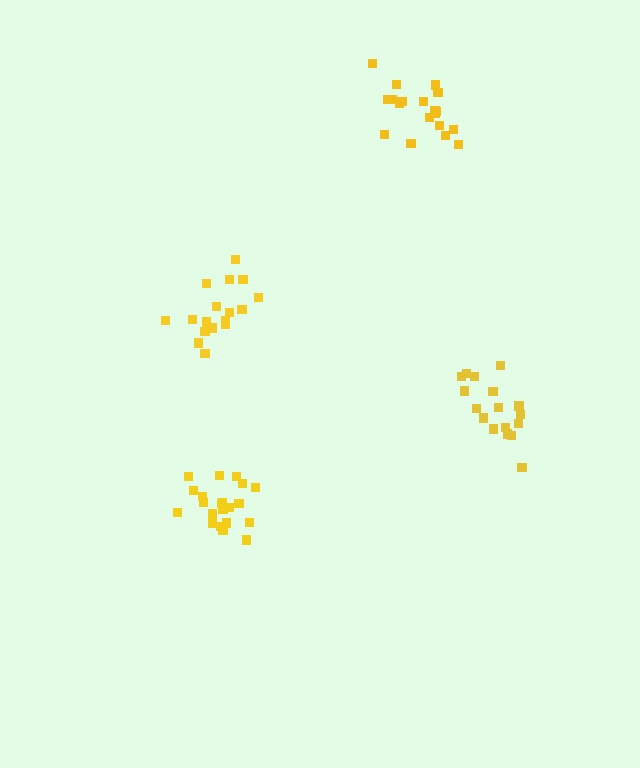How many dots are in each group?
Group 1: 19 dots, Group 2: 17 dots, Group 3: 17 dots, Group 4: 21 dots (74 total).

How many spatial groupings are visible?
There are 4 spatial groupings.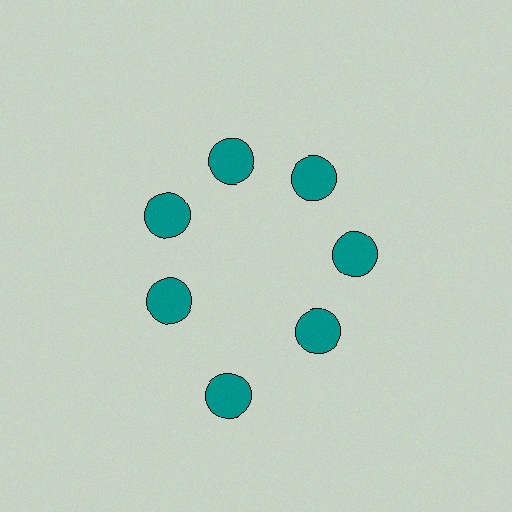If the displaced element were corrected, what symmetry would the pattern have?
It would have 7-fold rotational symmetry — the pattern would map onto itself every 51 degrees.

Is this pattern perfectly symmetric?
No. The 7 teal circles are arranged in a ring, but one element near the 6 o'clock position is pushed outward from the center, breaking the 7-fold rotational symmetry.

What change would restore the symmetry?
The symmetry would be restored by moving it inward, back onto the ring so that all 7 circles sit at equal angles and equal distance from the center.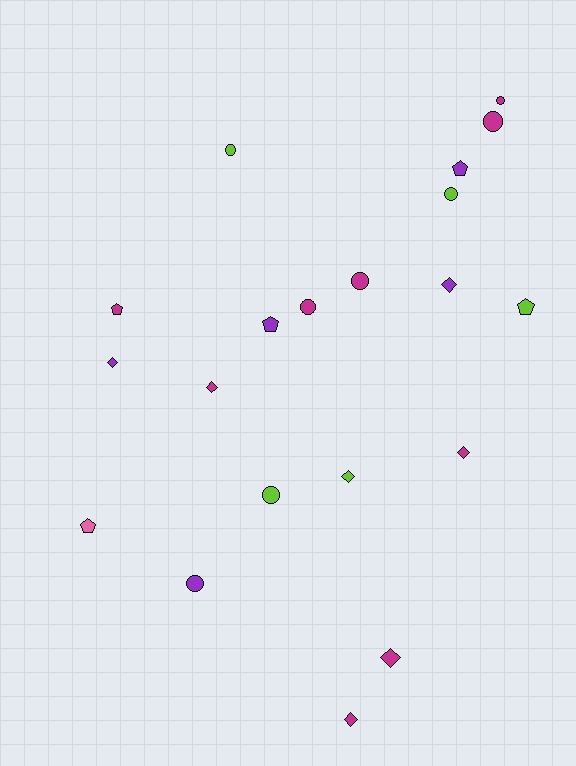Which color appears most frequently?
Magenta, with 9 objects.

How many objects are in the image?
There are 20 objects.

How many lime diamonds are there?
There is 1 lime diamond.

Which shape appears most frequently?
Circle, with 8 objects.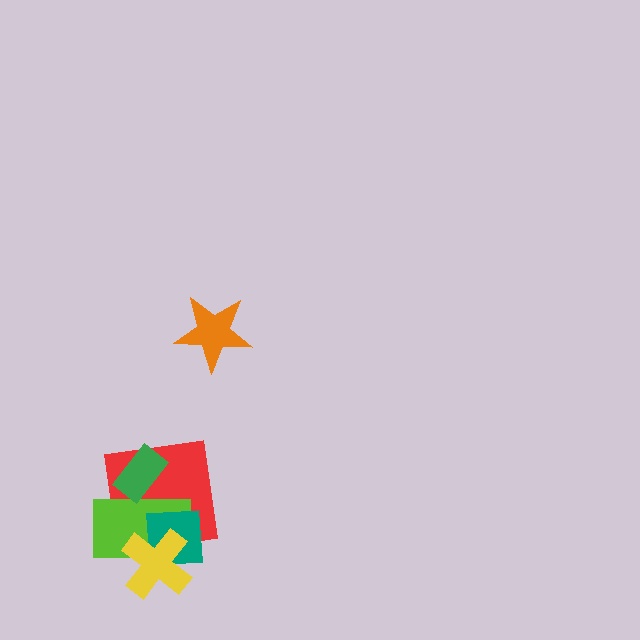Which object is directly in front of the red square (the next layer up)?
The lime rectangle is directly in front of the red square.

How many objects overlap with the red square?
4 objects overlap with the red square.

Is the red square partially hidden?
Yes, it is partially covered by another shape.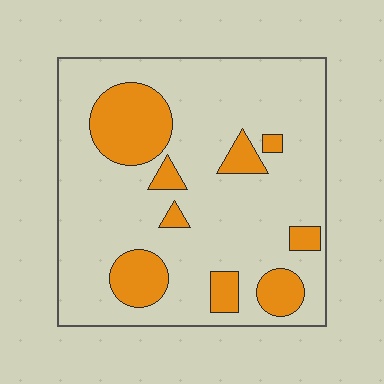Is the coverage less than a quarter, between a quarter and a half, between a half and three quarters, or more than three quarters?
Less than a quarter.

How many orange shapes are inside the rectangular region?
9.